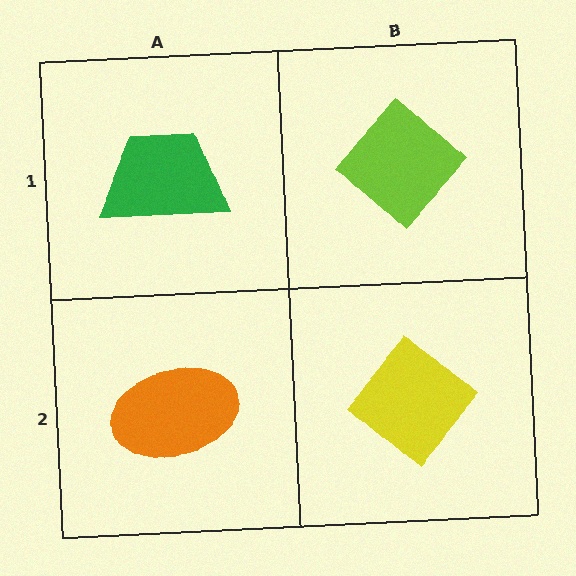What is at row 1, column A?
A green trapezoid.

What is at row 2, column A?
An orange ellipse.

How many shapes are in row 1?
2 shapes.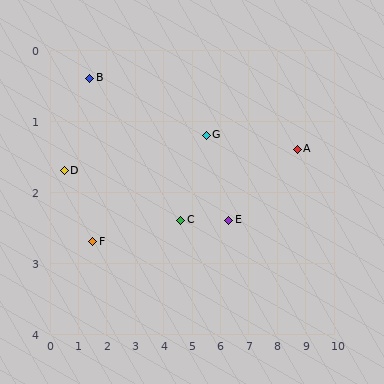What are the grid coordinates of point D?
Point D is at approximately (0.5, 1.7).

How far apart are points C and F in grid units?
Points C and F are about 3.1 grid units apart.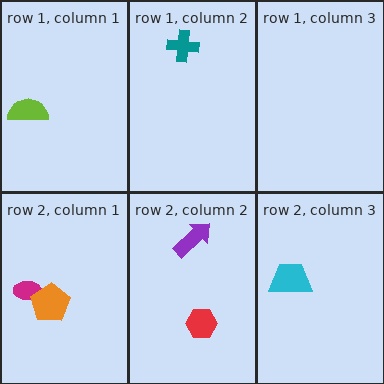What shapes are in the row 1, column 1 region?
The lime semicircle.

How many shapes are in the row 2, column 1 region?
2.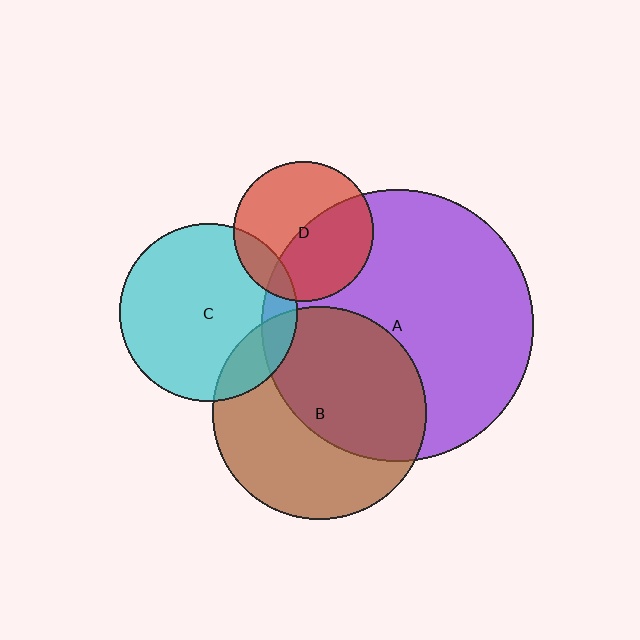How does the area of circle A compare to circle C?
Approximately 2.3 times.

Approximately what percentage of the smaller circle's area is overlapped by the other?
Approximately 15%.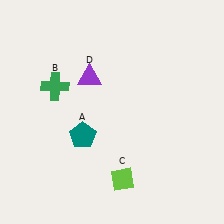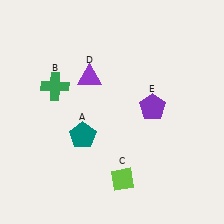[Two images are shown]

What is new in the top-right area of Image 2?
A purple pentagon (E) was added in the top-right area of Image 2.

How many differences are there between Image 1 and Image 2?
There is 1 difference between the two images.